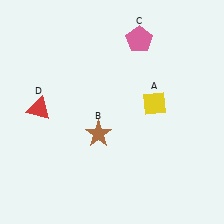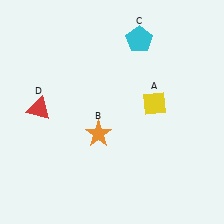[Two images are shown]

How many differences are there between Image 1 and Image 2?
There are 2 differences between the two images.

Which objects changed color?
B changed from brown to orange. C changed from pink to cyan.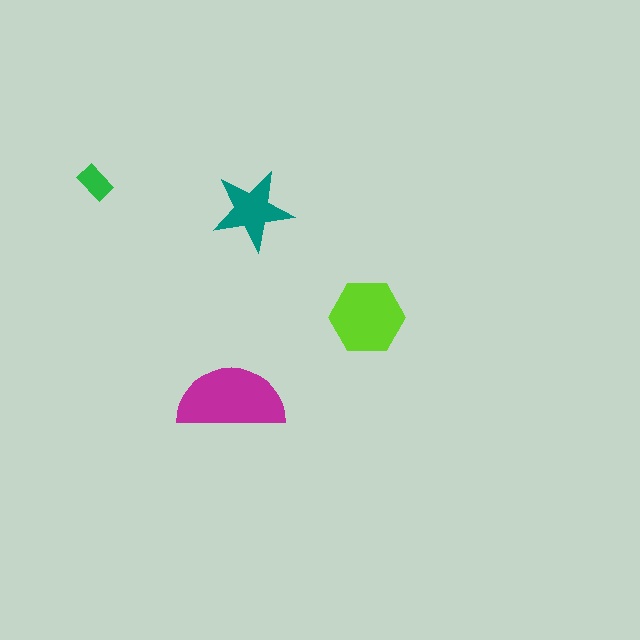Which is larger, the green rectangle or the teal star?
The teal star.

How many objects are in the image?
There are 4 objects in the image.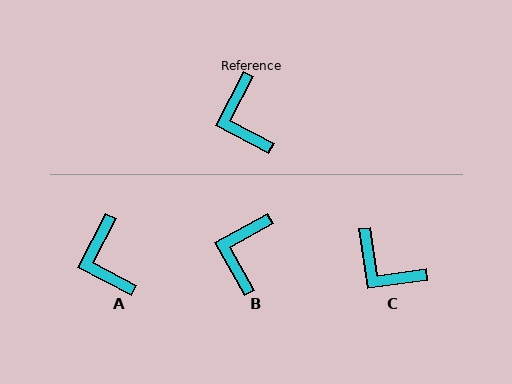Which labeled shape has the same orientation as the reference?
A.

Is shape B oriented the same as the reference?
No, it is off by about 33 degrees.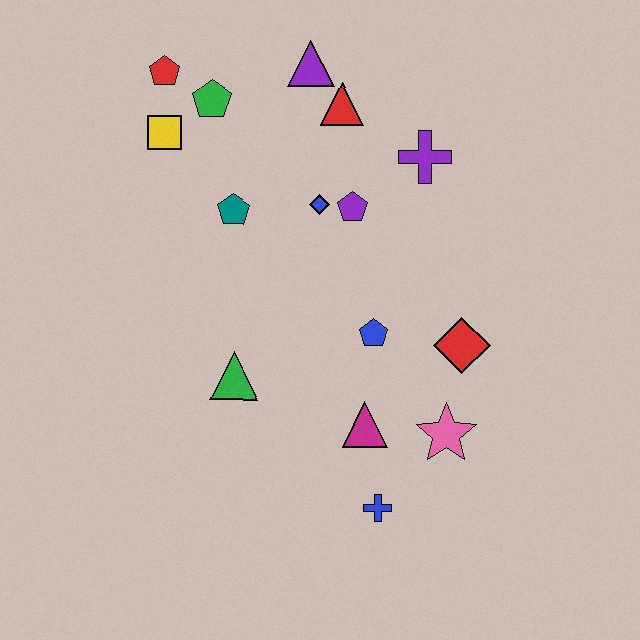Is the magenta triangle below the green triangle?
Yes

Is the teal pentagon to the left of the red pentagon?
No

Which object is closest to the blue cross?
The magenta triangle is closest to the blue cross.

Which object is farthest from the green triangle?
The purple triangle is farthest from the green triangle.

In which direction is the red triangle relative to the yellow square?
The red triangle is to the right of the yellow square.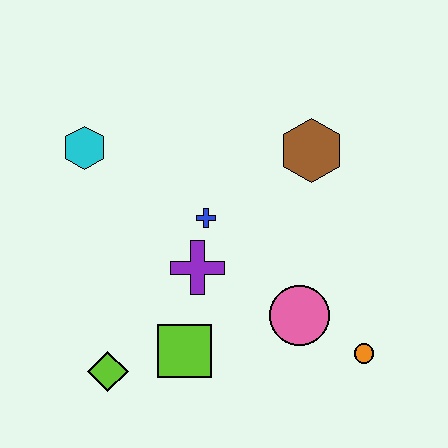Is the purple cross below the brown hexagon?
Yes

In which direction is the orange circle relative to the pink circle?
The orange circle is to the right of the pink circle.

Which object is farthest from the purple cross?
The orange circle is farthest from the purple cross.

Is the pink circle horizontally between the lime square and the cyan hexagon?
No